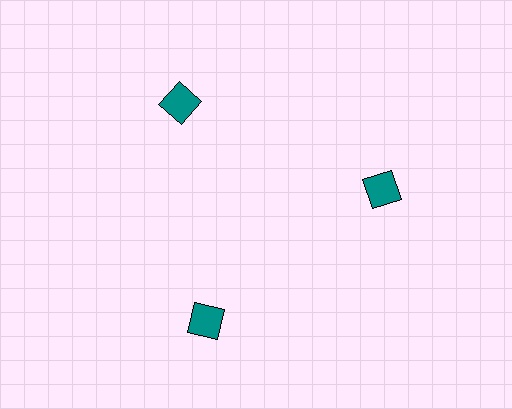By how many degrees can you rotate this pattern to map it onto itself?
The pattern maps onto itself every 120 degrees of rotation.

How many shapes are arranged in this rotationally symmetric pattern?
There are 3 shapes, arranged in 3 groups of 1.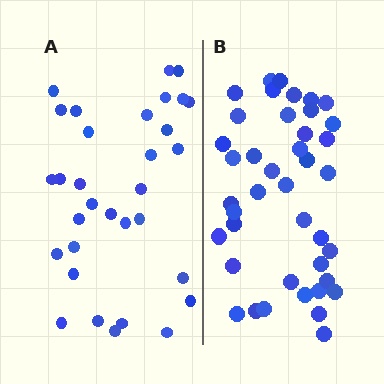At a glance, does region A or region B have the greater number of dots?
Region B (the right region) has more dots.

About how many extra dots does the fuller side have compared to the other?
Region B has roughly 8 or so more dots than region A.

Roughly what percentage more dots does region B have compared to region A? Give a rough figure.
About 30% more.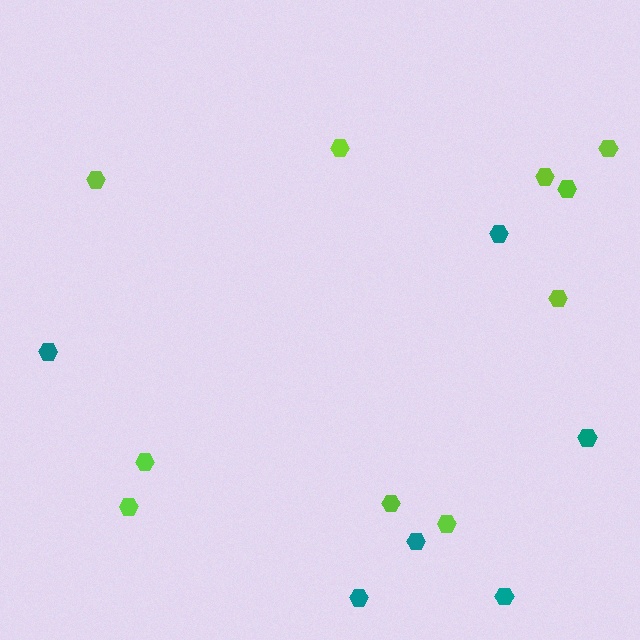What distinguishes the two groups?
There are 2 groups: one group of lime hexagons (10) and one group of teal hexagons (6).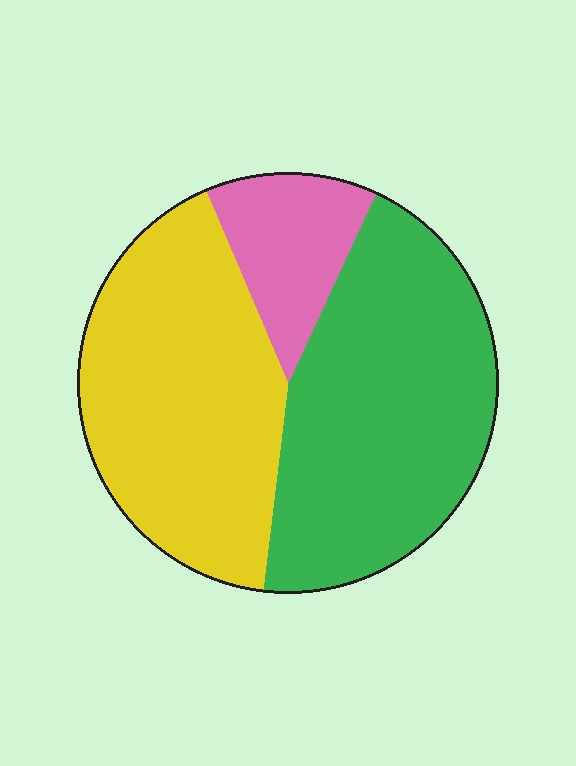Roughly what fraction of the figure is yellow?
Yellow covers 42% of the figure.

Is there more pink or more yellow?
Yellow.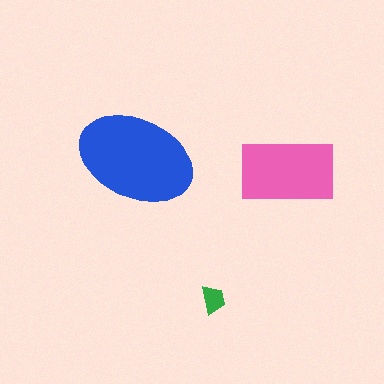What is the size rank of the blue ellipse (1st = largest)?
1st.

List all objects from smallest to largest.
The green trapezoid, the pink rectangle, the blue ellipse.